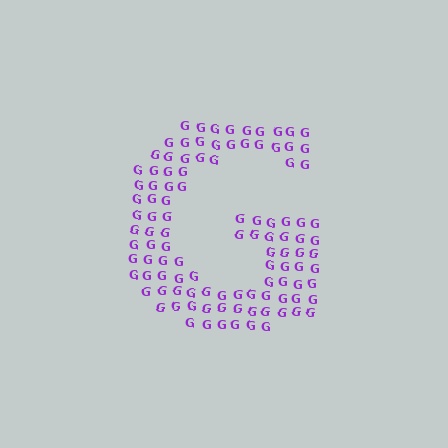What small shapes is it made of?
It is made of small letter G's.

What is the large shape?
The large shape is the letter G.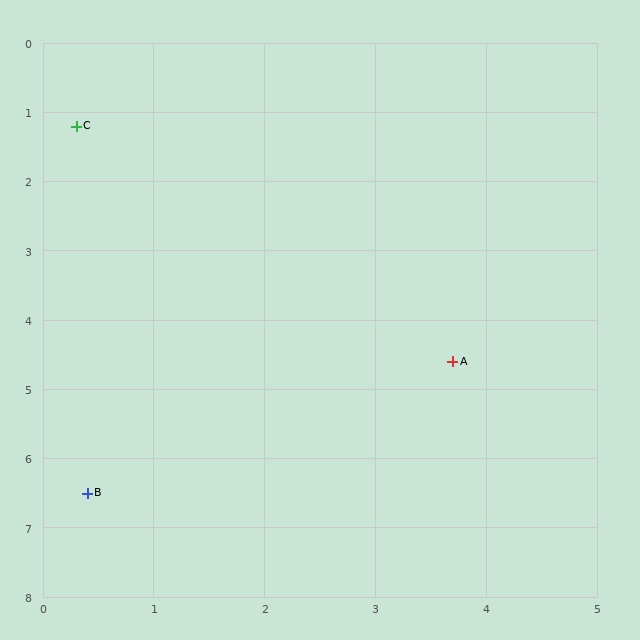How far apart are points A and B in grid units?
Points A and B are about 3.8 grid units apart.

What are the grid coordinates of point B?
Point B is at approximately (0.4, 6.5).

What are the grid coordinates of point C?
Point C is at approximately (0.3, 1.2).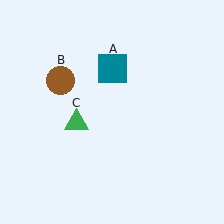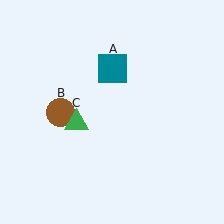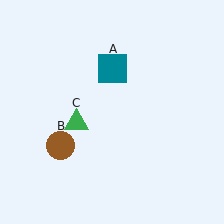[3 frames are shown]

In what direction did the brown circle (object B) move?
The brown circle (object B) moved down.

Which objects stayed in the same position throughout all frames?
Teal square (object A) and green triangle (object C) remained stationary.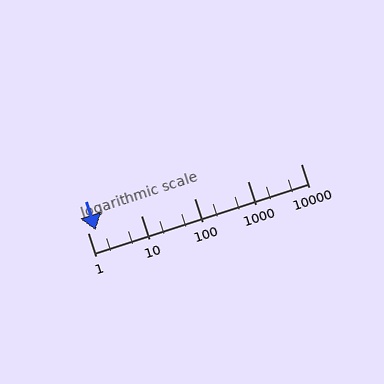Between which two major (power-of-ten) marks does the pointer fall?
The pointer is between 1 and 10.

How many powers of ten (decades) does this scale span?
The scale spans 4 decades, from 1 to 10000.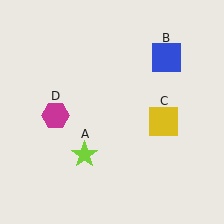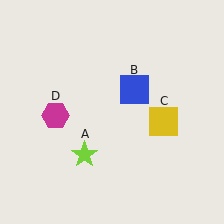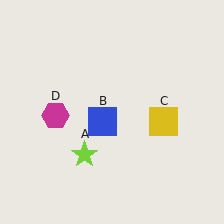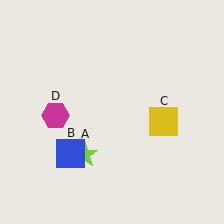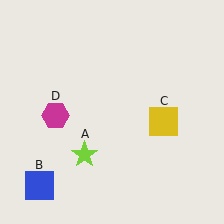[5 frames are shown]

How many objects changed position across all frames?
1 object changed position: blue square (object B).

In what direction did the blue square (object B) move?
The blue square (object B) moved down and to the left.